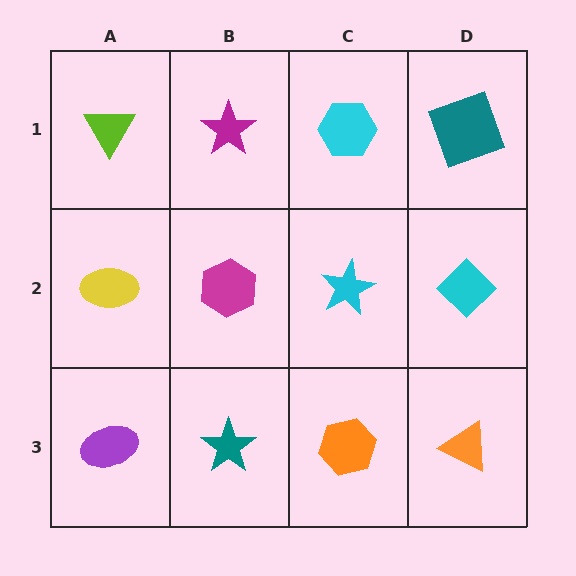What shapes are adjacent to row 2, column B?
A magenta star (row 1, column B), a teal star (row 3, column B), a yellow ellipse (row 2, column A), a cyan star (row 2, column C).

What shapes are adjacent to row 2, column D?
A teal square (row 1, column D), an orange triangle (row 3, column D), a cyan star (row 2, column C).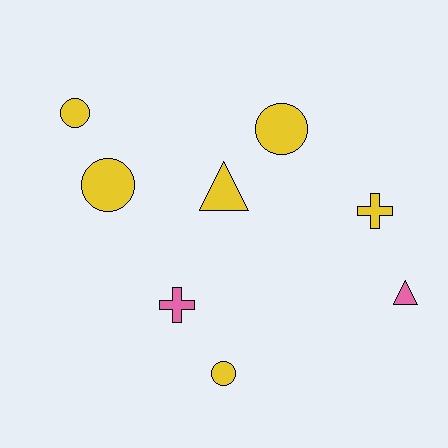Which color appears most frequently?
Yellow, with 6 objects.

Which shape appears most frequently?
Circle, with 4 objects.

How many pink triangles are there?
There is 1 pink triangle.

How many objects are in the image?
There are 8 objects.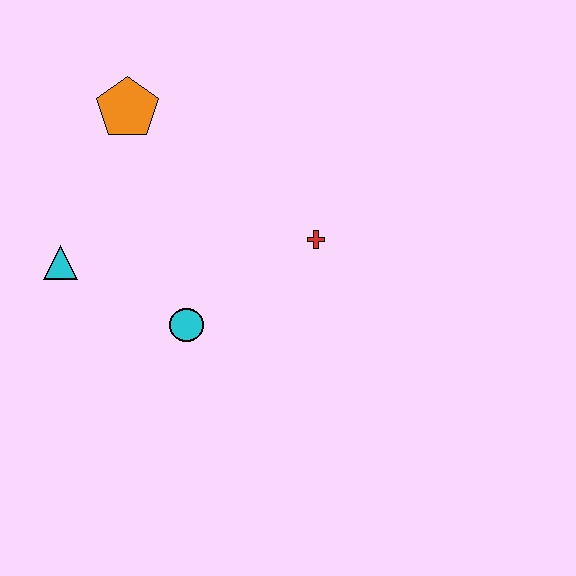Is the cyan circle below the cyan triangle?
Yes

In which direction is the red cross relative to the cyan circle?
The red cross is to the right of the cyan circle.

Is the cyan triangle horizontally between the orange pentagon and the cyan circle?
No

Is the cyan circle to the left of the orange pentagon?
No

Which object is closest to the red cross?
The cyan circle is closest to the red cross.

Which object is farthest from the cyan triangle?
The red cross is farthest from the cyan triangle.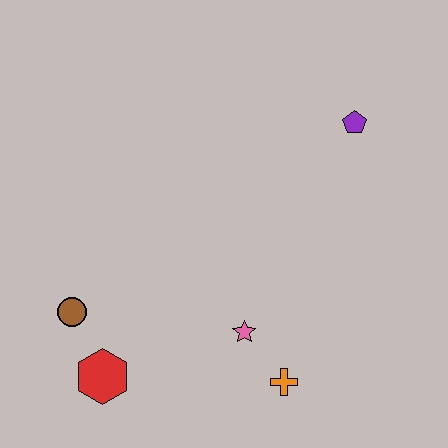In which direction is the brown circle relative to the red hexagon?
The brown circle is above the red hexagon.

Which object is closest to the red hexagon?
The brown circle is closest to the red hexagon.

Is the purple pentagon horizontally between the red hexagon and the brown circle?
No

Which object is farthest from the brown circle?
The purple pentagon is farthest from the brown circle.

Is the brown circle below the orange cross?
No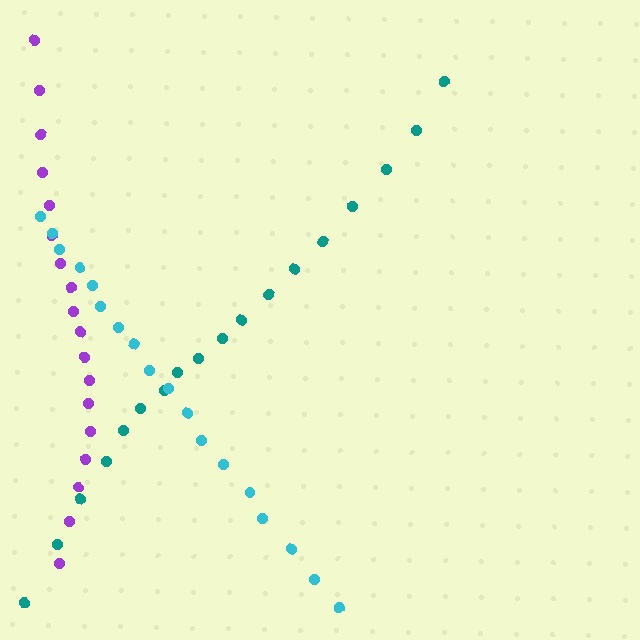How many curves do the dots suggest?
There are 3 distinct paths.